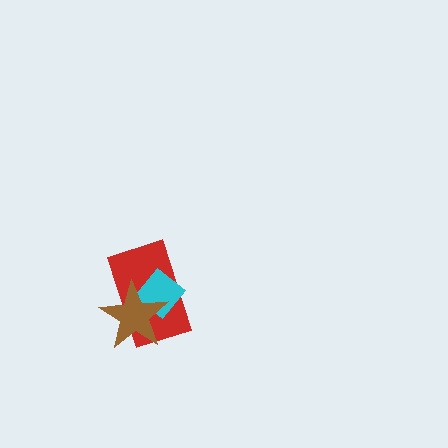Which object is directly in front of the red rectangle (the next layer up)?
The cyan diamond is directly in front of the red rectangle.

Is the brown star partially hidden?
No, no other shape covers it.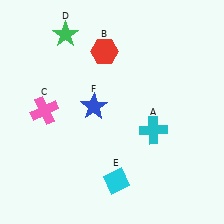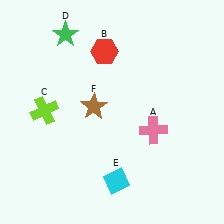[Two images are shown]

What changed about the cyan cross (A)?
In Image 1, A is cyan. In Image 2, it changed to pink.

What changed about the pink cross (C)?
In Image 1, C is pink. In Image 2, it changed to lime.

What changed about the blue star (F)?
In Image 1, F is blue. In Image 2, it changed to brown.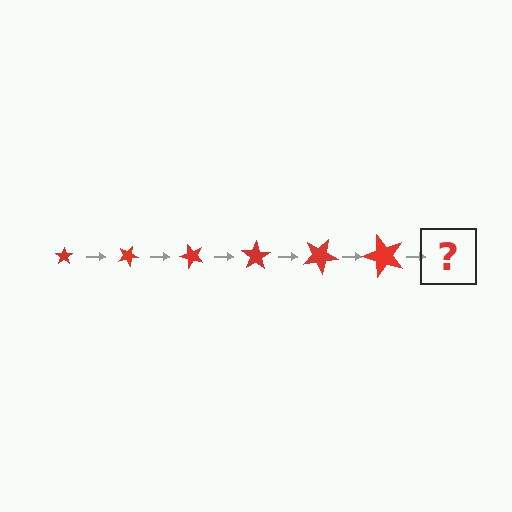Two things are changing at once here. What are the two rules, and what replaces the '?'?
The two rules are that the star grows larger each step and it rotates 25 degrees each step. The '?' should be a star, larger than the previous one and rotated 150 degrees from the start.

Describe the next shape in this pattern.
It should be a star, larger than the previous one and rotated 150 degrees from the start.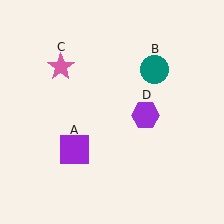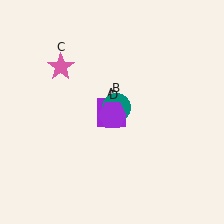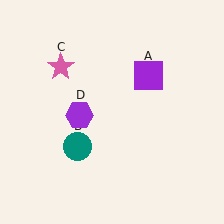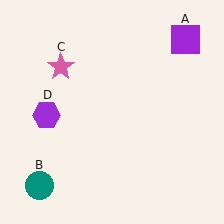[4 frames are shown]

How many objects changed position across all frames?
3 objects changed position: purple square (object A), teal circle (object B), purple hexagon (object D).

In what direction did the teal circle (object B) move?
The teal circle (object B) moved down and to the left.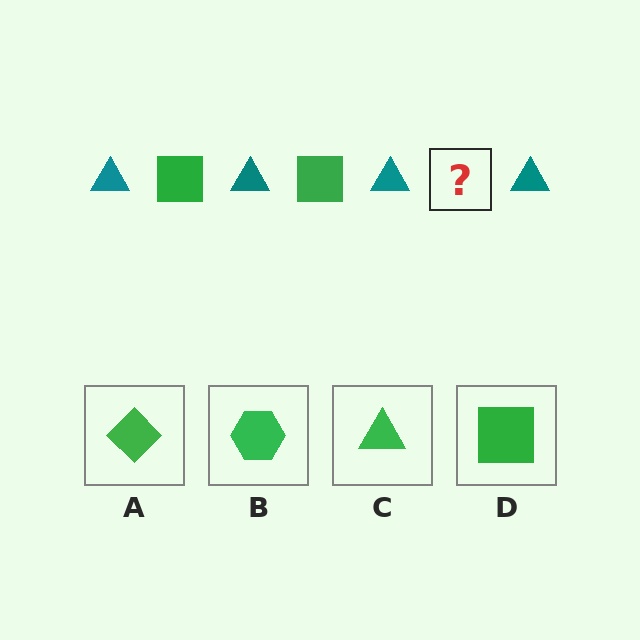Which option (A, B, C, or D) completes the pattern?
D.